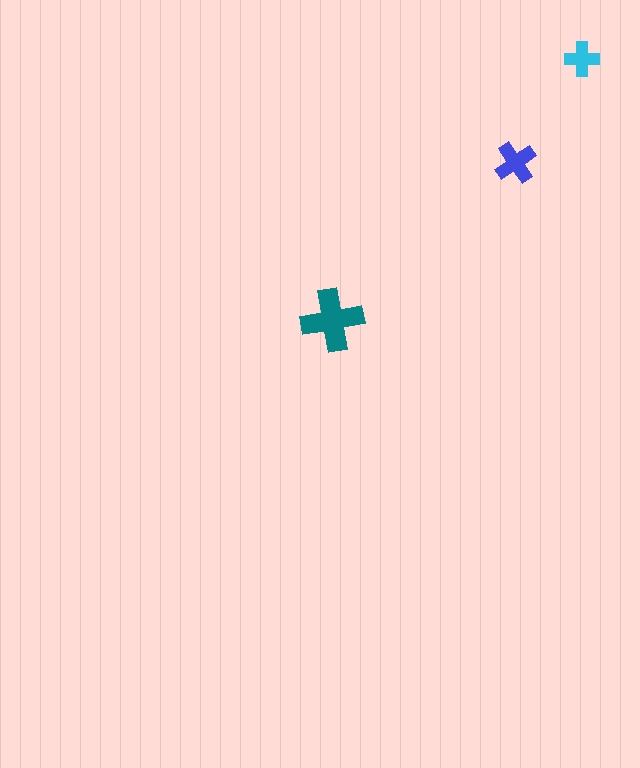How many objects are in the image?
There are 3 objects in the image.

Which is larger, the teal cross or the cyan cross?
The teal one.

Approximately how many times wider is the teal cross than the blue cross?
About 1.5 times wider.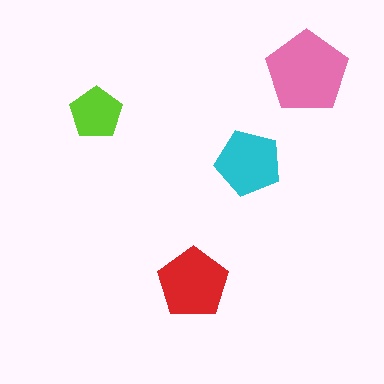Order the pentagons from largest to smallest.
the pink one, the red one, the cyan one, the lime one.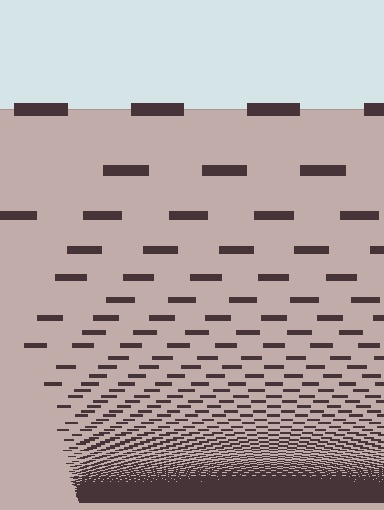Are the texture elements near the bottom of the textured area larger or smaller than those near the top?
Smaller. The gradient is inverted — elements near the bottom are smaller and denser.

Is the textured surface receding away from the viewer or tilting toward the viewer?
The surface appears to tilt toward the viewer. Texture elements get larger and sparser toward the top.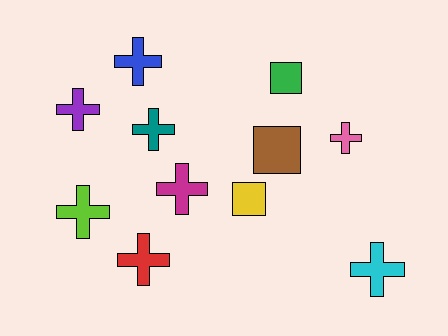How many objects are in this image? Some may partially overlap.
There are 11 objects.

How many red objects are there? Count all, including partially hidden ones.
There is 1 red object.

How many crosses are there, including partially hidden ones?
There are 8 crosses.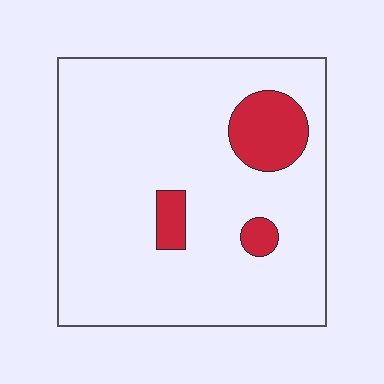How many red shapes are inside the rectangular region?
3.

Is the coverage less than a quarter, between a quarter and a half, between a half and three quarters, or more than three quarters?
Less than a quarter.